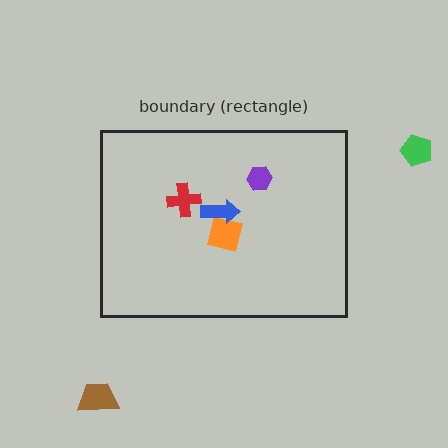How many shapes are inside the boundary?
4 inside, 2 outside.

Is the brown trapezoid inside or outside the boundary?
Outside.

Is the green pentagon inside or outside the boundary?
Outside.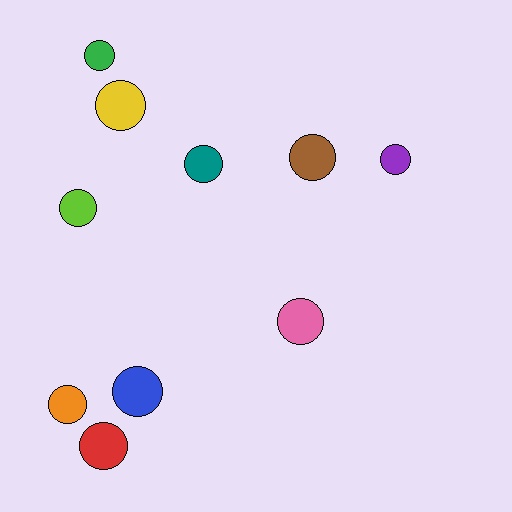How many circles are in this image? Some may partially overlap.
There are 10 circles.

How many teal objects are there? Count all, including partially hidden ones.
There is 1 teal object.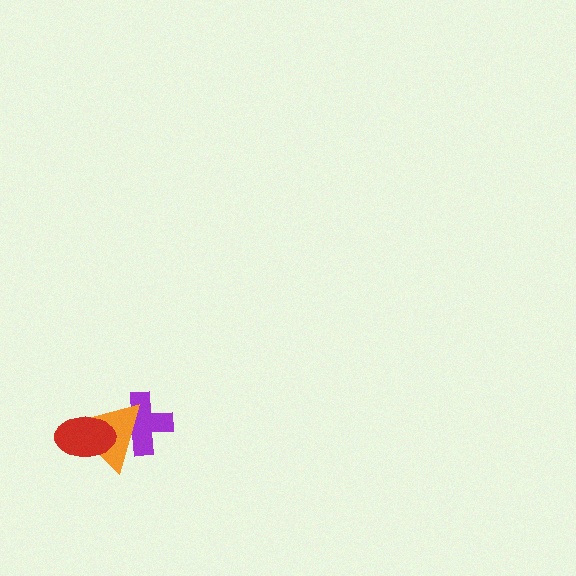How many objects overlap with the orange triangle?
2 objects overlap with the orange triangle.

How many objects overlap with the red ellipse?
1 object overlaps with the red ellipse.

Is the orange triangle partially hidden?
Yes, it is partially covered by another shape.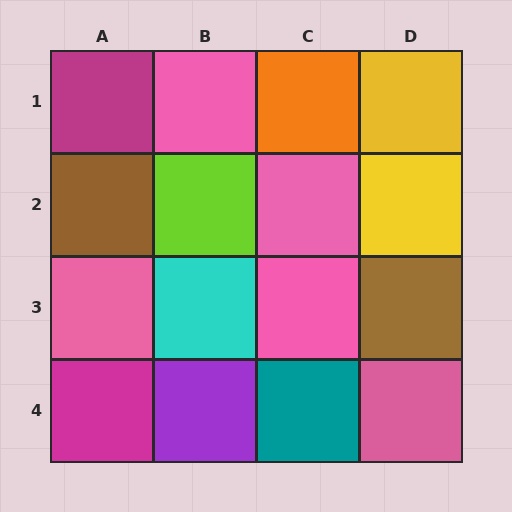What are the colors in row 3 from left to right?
Pink, cyan, pink, brown.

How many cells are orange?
1 cell is orange.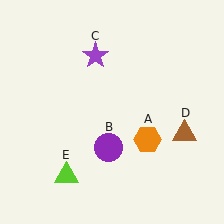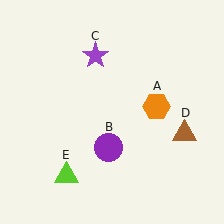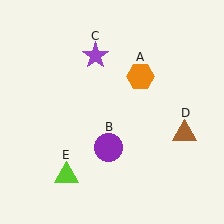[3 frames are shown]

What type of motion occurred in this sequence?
The orange hexagon (object A) rotated counterclockwise around the center of the scene.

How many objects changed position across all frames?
1 object changed position: orange hexagon (object A).